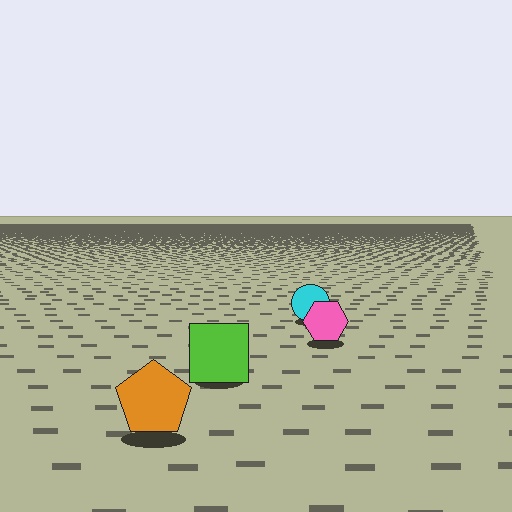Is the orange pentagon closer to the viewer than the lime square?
Yes. The orange pentagon is closer — you can tell from the texture gradient: the ground texture is coarser near it.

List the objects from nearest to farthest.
From nearest to farthest: the orange pentagon, the lime square, the pink hexagon, the cyan circle.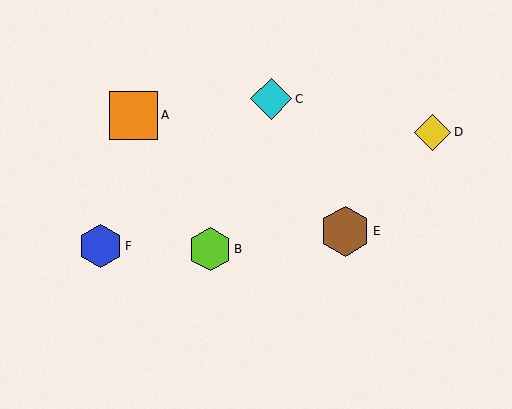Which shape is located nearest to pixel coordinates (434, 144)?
The yellow diamond (labeled D) at (432, 132) is nearest to that location.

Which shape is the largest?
The brown hexagon (labeled E) is the largest.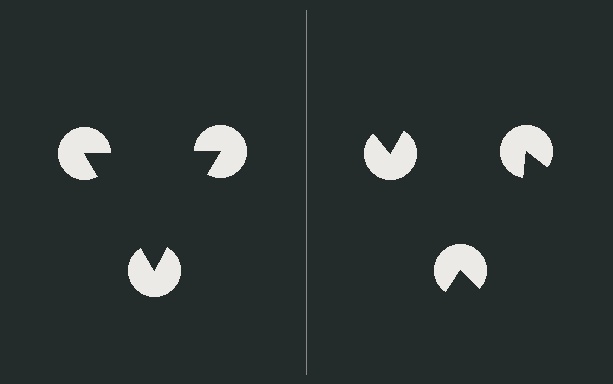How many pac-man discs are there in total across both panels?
6 — 3 on each side.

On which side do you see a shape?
An illusory triangle appears on the left side. On the right side the wedge cuts are rotated, so no coherent shape forms.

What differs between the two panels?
The pac-man discs are positioned identically on both sides; only the wedge orientations differ. On the left they align to a triangle; on the right they are misaligned.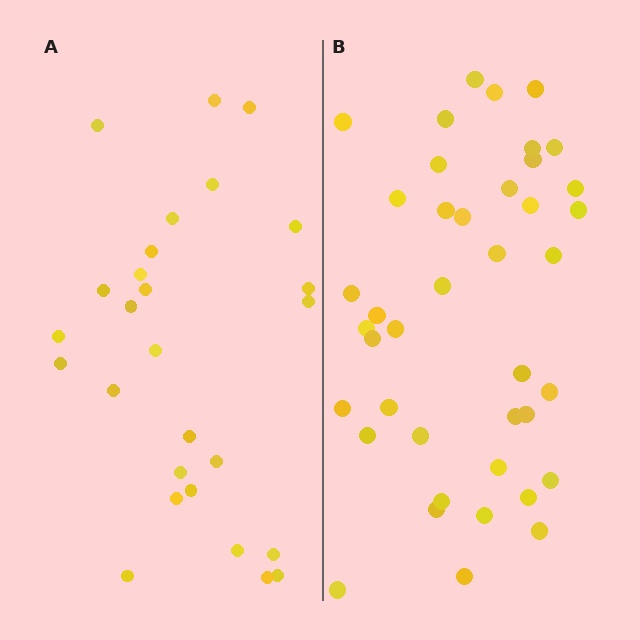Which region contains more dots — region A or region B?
Region B (the right region) has more dots.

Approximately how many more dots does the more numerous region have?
Region B has approximately 15 more dots than region A.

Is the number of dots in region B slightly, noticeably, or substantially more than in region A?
Region B has substantially more. The ratio is roughly 1.5 to 1.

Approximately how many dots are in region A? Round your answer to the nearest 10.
About 30 dots. (The exact count is 27, which rounds to 30.)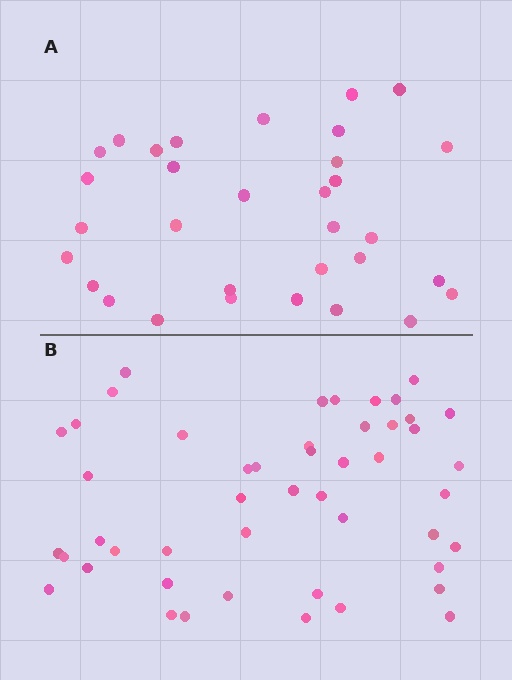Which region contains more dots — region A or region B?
Region B (the bottom region) has more dots.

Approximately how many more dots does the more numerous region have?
Region B has approximately 15 more dots than region A.